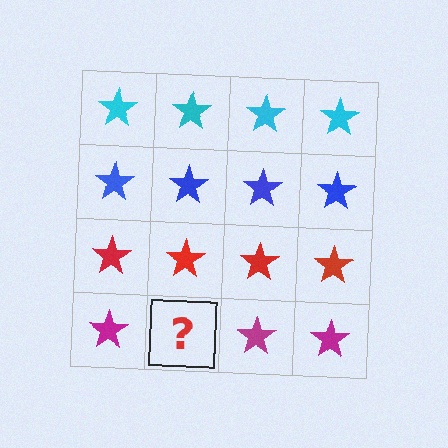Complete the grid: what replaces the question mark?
The question mark should be replaced with a magenta star.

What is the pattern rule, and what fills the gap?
The rule is that each row has a consistent color. The gap should be filled with a magenta star.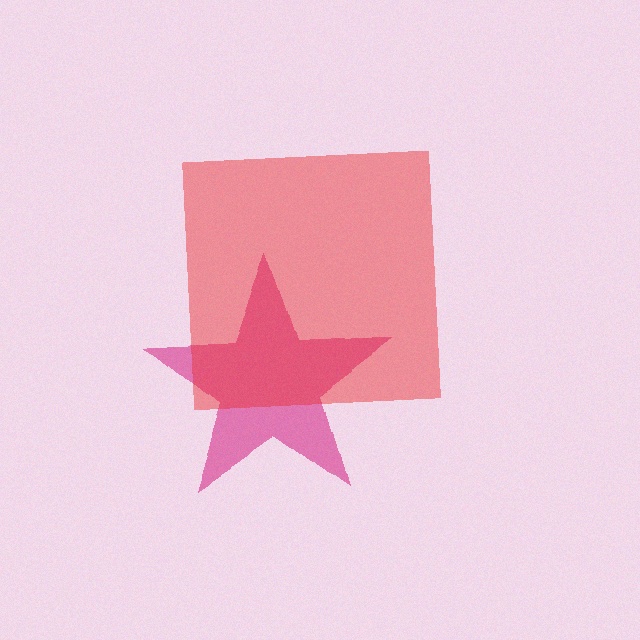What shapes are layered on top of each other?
The layered shapes are: a magenta star, a red square.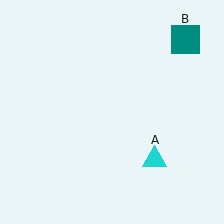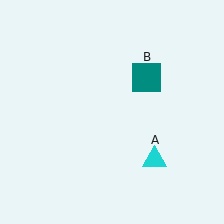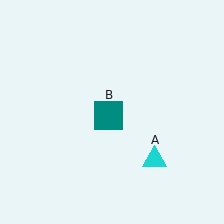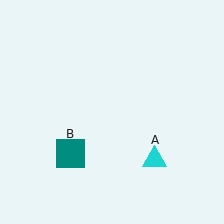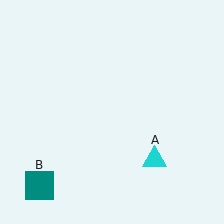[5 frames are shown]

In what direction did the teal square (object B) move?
The teal square (object B) moved down and to the left.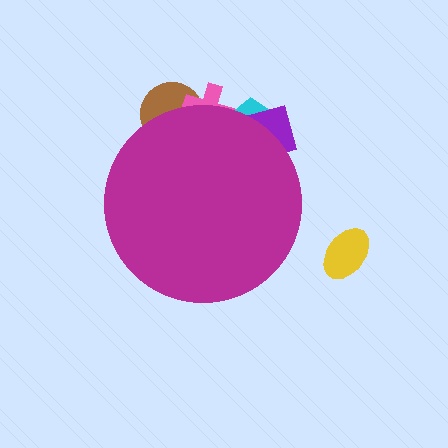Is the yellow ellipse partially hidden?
No, the yellow ellipse is fully visible.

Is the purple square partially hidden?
Yes, the purple square is partially hidden behind the magenta circle.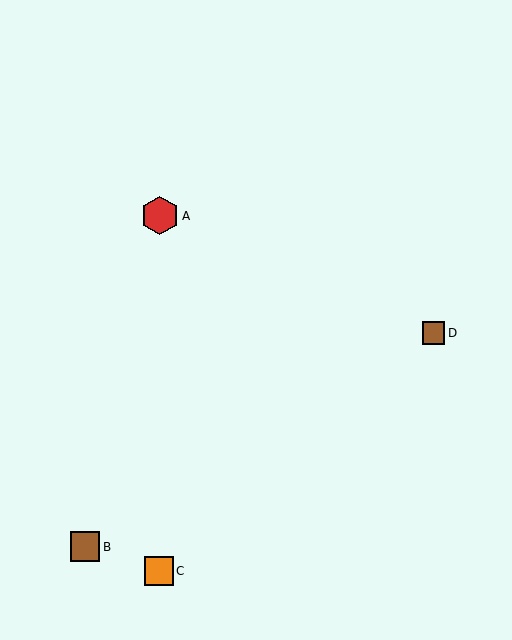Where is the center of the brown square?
The center of the brown square is at (433, 333).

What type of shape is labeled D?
Shape D is a brown square.